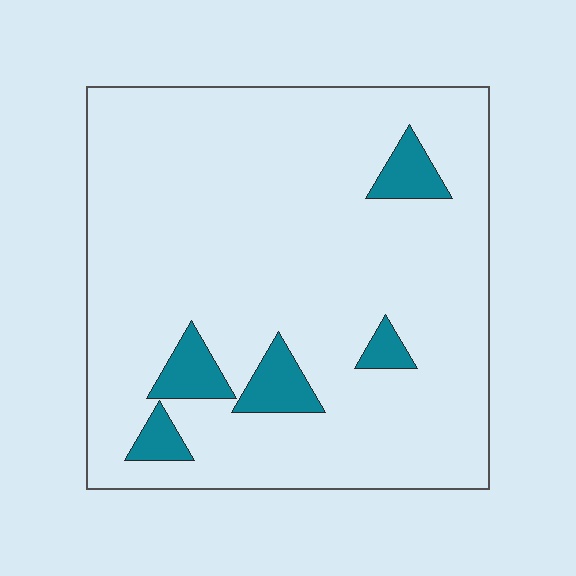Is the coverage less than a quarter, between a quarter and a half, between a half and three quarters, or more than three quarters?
Less than a quarter.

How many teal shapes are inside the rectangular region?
5.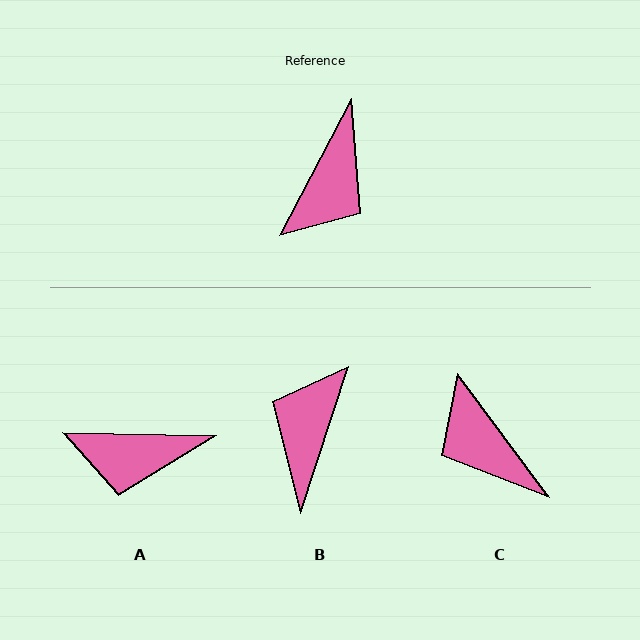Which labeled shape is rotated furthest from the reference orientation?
B, about 170 degrees away.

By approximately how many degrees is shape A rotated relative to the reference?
Approximately 63 degrees clockwise.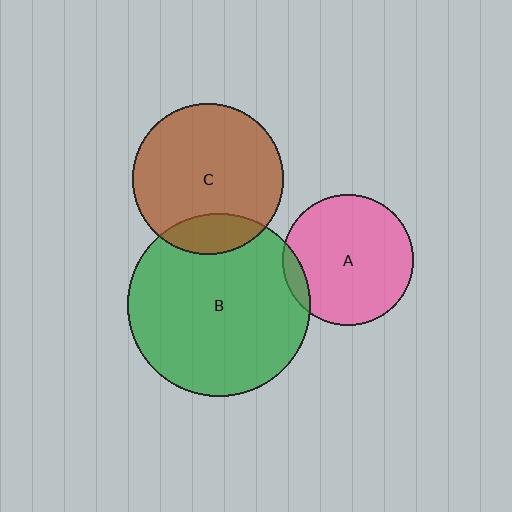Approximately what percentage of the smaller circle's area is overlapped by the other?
Approximately 10%.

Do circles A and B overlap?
Yes.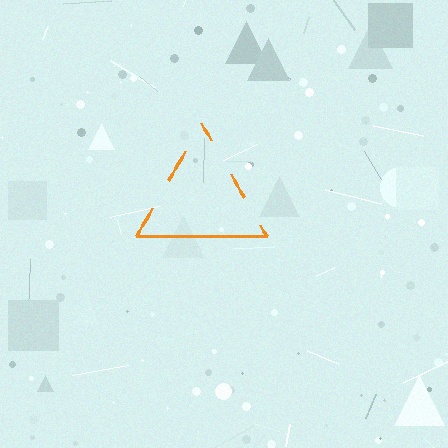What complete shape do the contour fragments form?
The contour fragments form a triangle.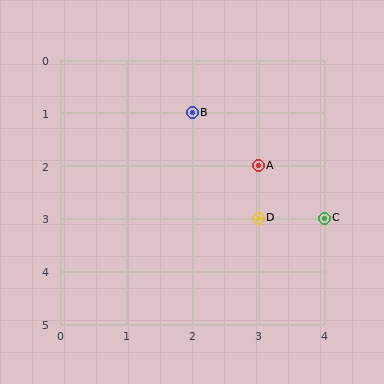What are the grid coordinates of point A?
Point A is at grid coordinates (3, 2).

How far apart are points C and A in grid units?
Points C and A are 1 column and 1 row apart (about 1.4 grid units diagonally).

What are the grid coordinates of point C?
Point C is at grid coordinates (4, 3).